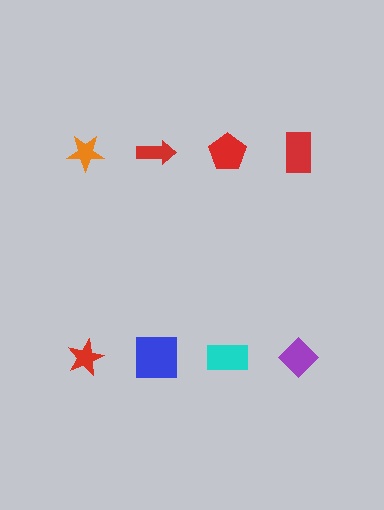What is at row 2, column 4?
A purple diamond.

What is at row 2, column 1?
A red star.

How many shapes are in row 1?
4 shapes.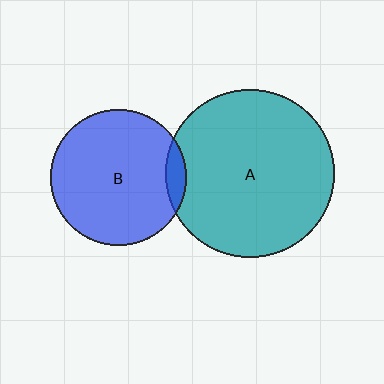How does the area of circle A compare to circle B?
Approximately 1.5 times.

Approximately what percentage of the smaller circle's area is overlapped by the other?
Approximately 5%.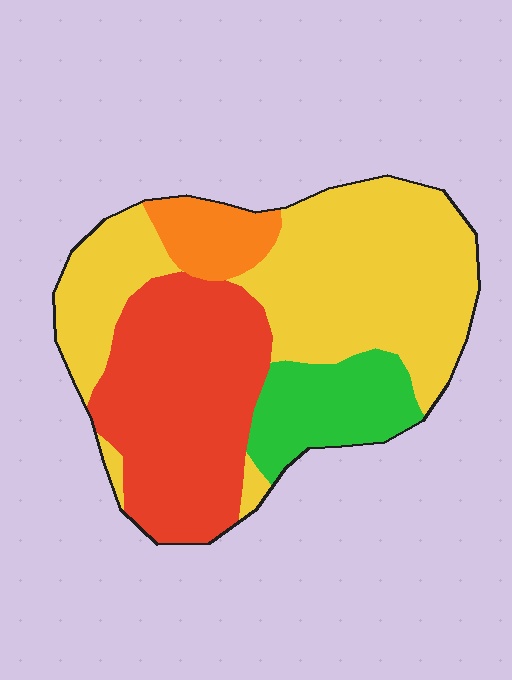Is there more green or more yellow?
Yellow.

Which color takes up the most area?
Yellow, at roughly 45%.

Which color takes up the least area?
Orange, at roughly 5%.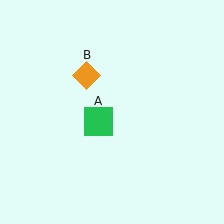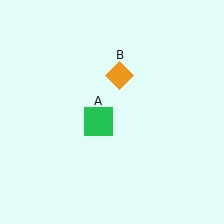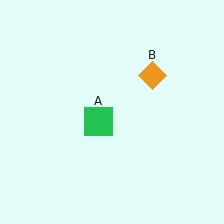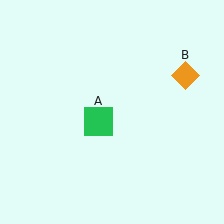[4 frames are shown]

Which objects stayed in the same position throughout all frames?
Green square (object A) remained stationary.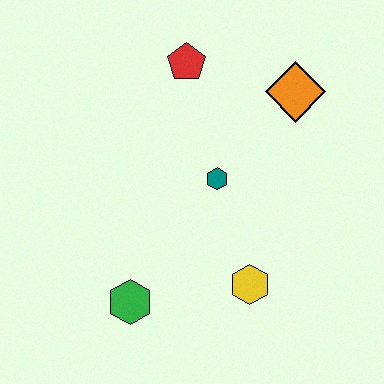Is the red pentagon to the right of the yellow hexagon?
No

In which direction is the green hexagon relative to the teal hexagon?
The green hexagon is below the teal hexagon.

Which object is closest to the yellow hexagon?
The teal hexagon is closest to the yellow hexagon.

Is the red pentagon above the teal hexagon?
Yes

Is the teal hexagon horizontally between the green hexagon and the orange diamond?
Yes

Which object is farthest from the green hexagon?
The orange diamond is farthest from the green hexagon.